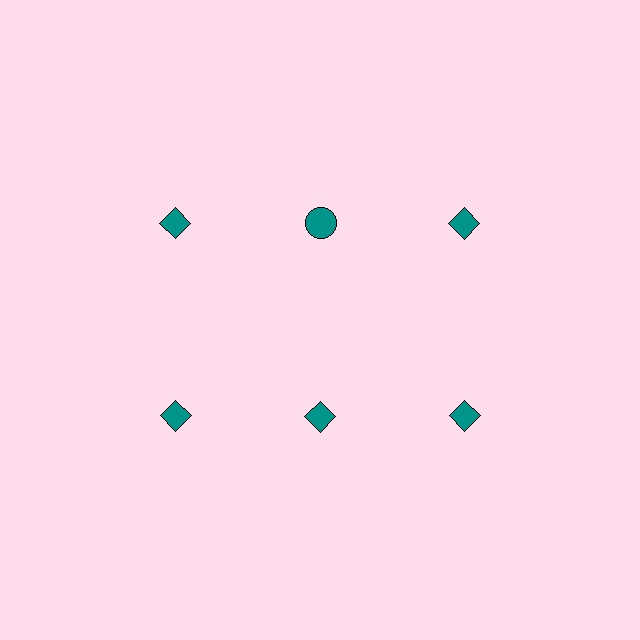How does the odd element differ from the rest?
It has a different shape: circle instead of diamond.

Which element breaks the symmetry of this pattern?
The teal circle in the top row, second from left column breaks the symmetry. All other shapes are teal diamonds.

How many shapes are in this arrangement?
There are 6 shapes arranged in a grid pattern.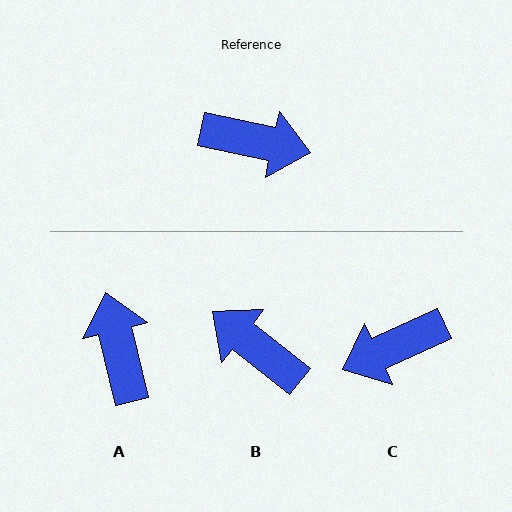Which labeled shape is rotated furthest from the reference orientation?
B, about 153 degrees away.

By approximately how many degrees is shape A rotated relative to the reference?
Approximately 115 degrees counter-clockwise.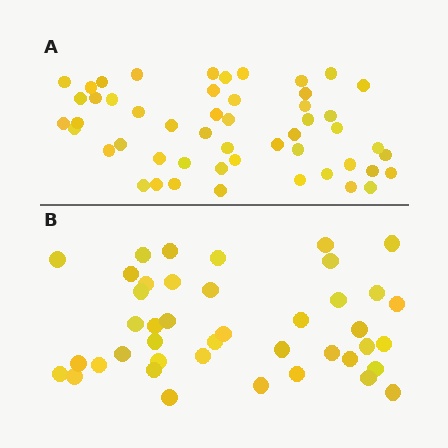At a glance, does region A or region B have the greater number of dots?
Region A (the top region) has more dots.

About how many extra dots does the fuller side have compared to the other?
Region A has roughly 8 or so more dots than region B.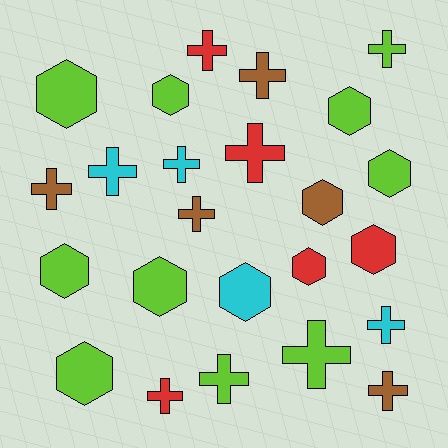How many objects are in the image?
There are 24 objects.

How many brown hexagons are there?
There is 1 brown hexagon.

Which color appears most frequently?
Lime, with 10 objects.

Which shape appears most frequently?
Cross, with 13 objects.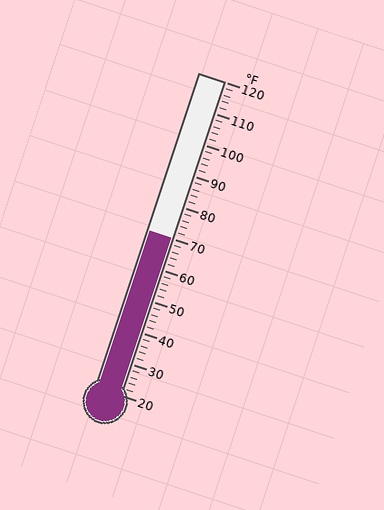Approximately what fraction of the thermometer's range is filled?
The thermometer is filled to approximately 50% of its range.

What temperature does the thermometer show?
The thermometer shows approximately 70°F.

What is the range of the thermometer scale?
The thermometer scale ranges from 20°F to 120°F.